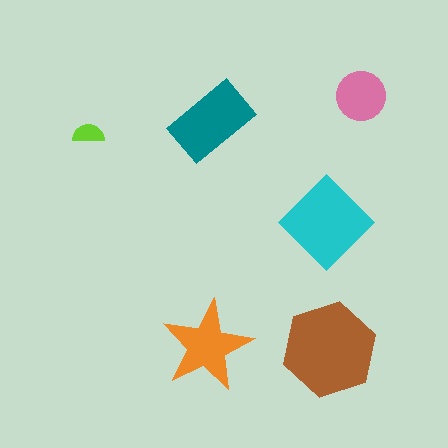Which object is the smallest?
The lime semicircle.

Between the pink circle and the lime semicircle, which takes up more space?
The pink circle.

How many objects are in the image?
There are 6 objects in the image.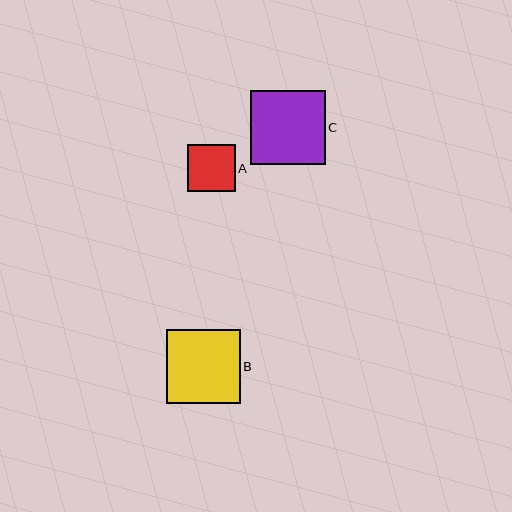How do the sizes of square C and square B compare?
Square C and square B are approximately the same size.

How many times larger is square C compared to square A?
Square C is approximately 1.6 times the size of square A.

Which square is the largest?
Square C is the largest with a size of approximately 75 pixels.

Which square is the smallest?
Square A is the smallest with a size of approximately 47 pixels.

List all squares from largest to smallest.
From largest to smallest: C, B, A.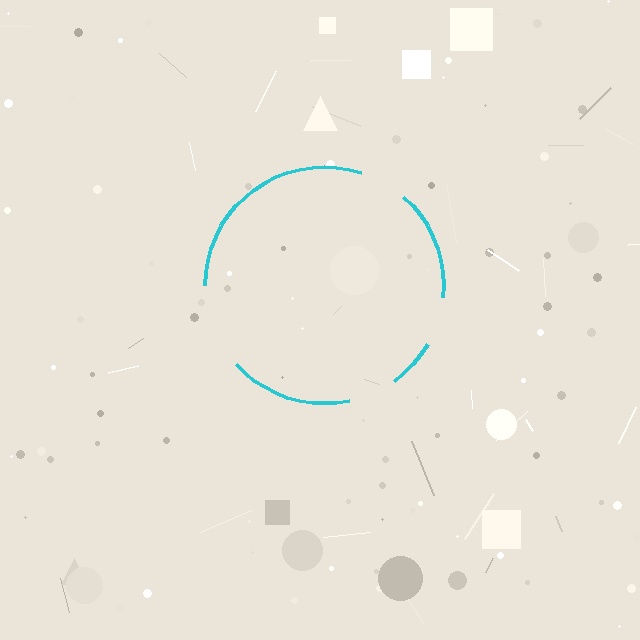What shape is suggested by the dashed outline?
The dashed outline suggests a circle.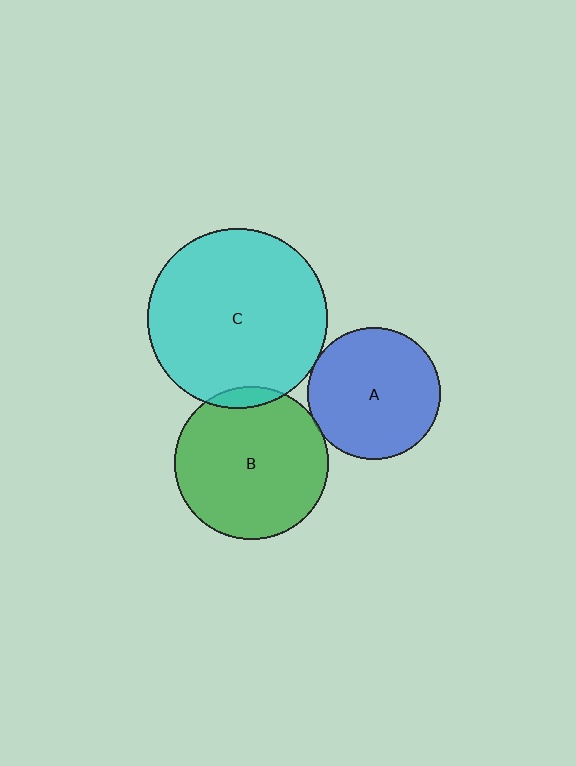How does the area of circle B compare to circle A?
Approximately 1.3 times.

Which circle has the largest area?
Circle C (cyan).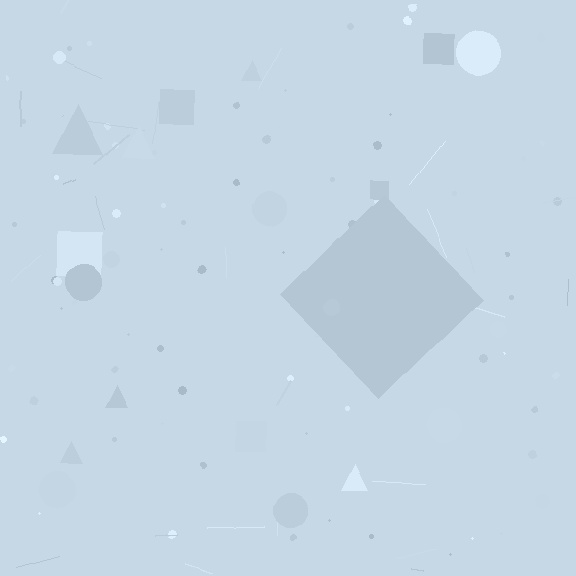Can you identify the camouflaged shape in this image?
The camouflaged shape is a diamond.